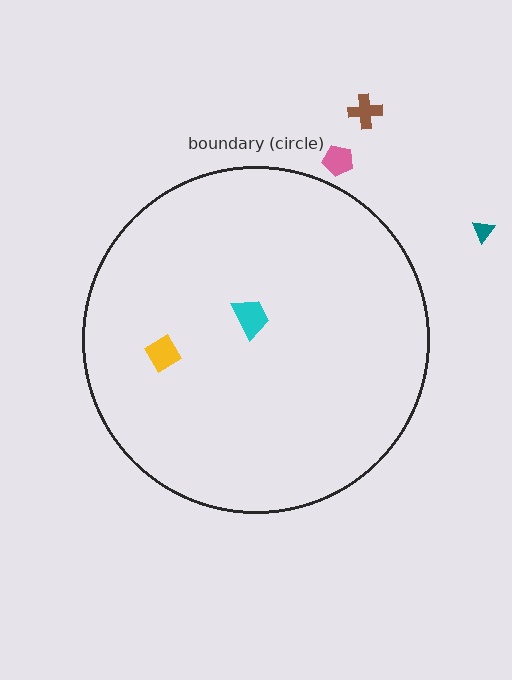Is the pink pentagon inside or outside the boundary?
Outside.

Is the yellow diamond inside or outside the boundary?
Inside.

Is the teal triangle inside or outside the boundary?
Outside.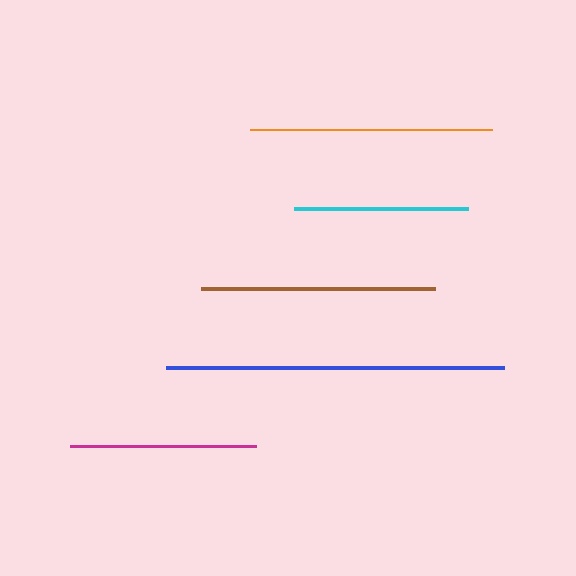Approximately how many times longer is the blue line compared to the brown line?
The blue line is approximately 1.4 times the length of the brown line.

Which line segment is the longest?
The blue line is the longest at approximately 338 pixels.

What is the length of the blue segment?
The blue segment is approximately 338 pixels long.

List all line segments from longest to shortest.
From longest to shortest: blue, orange, brown, magenta, cyan.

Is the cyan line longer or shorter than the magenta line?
The magenta line is longer than the cyan line.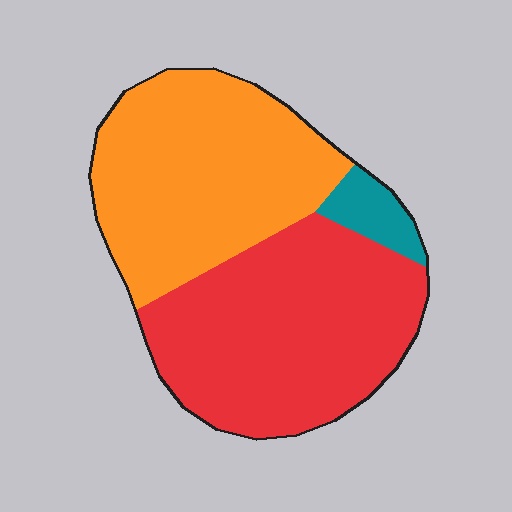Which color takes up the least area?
Teal, at roughly 5%.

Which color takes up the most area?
Red, at roughly 50%.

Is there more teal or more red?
Red.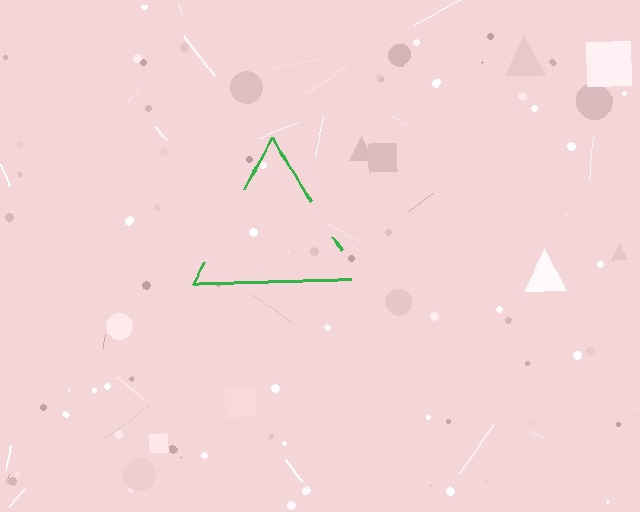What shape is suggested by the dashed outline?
The dashed outline suggests a triangle.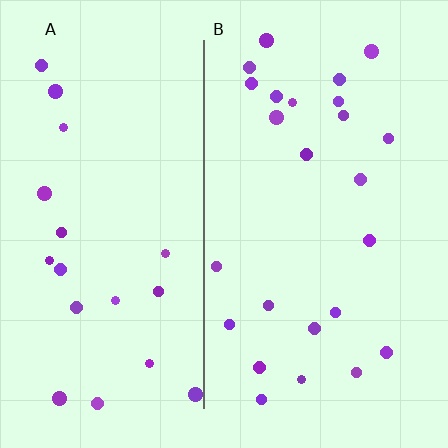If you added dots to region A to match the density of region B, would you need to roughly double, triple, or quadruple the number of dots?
Approximately double.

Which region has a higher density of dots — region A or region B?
B (the right).